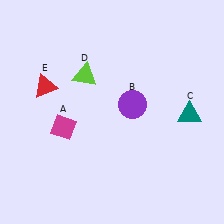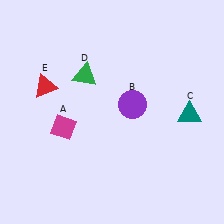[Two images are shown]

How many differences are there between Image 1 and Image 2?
There is 1 difference between the two images.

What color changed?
The triangle (D) changed from lime in Image 1 to green in Image 2.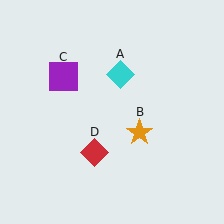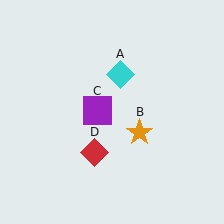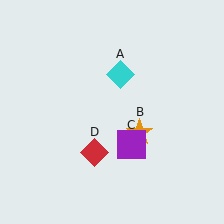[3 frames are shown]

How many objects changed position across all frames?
1 object changed position: purple square (object C).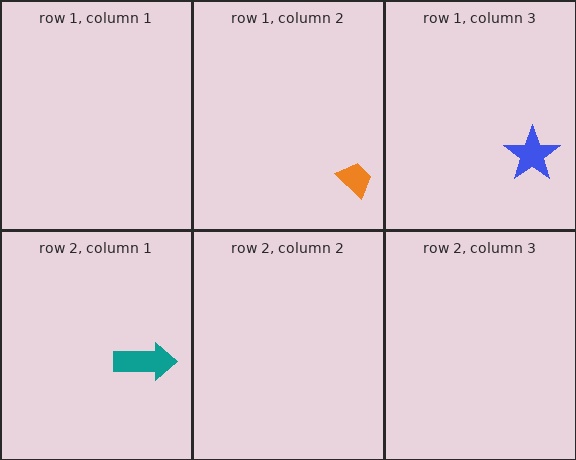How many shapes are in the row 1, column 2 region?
1.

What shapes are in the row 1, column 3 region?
The blue star.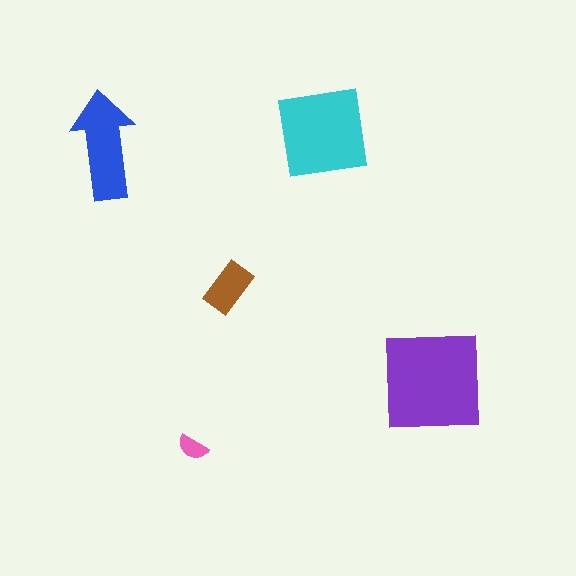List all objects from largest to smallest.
The purple square, the cyan square, the blue arrow, the brown rectangle, the pink semicircle.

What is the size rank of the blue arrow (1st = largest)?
3rd.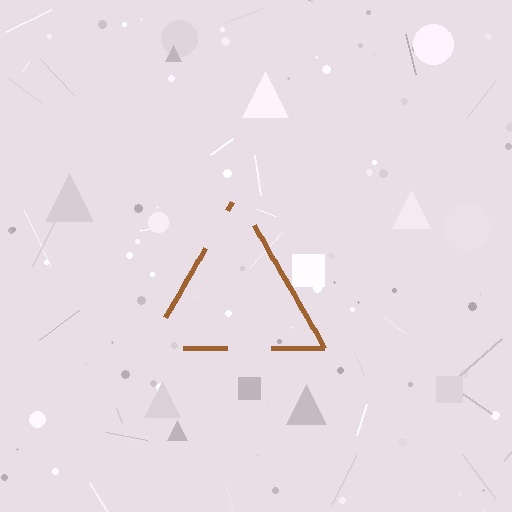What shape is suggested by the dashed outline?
The dashed outline suggests a triangle.